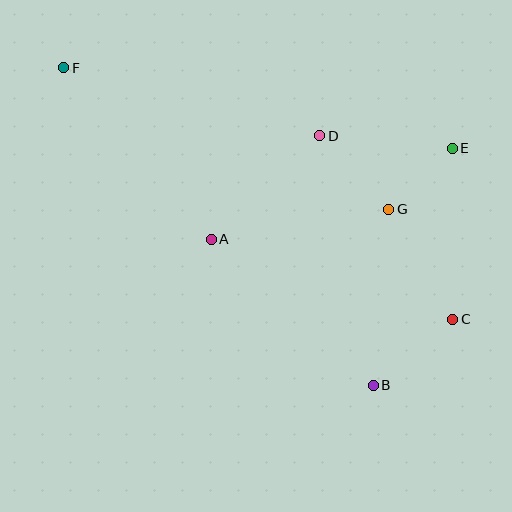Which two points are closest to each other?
Points E and G are closest to each other.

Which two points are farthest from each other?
Points C and F are farthest from each other.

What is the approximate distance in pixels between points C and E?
The distance between C and E is approximately 171 pixels.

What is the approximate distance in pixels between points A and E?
The distance between A and E is approximately 257 pixels.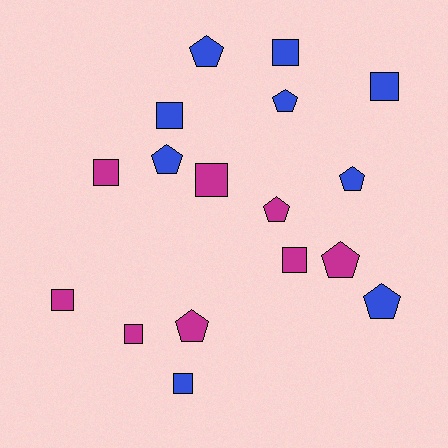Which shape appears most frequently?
Square, with 9 objects.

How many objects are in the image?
There are 17 objects.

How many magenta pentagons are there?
There are 3 magenta pentagons.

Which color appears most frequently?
Blue, with 9 objects.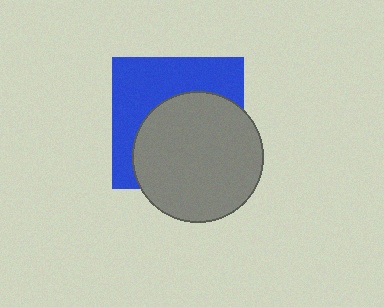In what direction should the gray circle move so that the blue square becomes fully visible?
The gray circle should move toward the lower-right. That is the shortest direction to clear the overlap and leave the blue square fully visible.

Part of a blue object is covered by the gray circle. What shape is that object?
It is a square.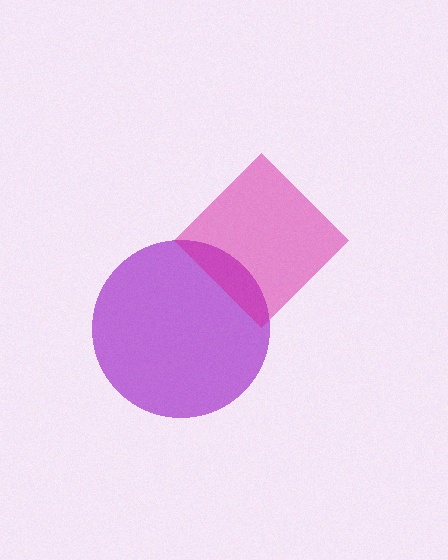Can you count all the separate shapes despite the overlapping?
Yes, there are 2 separate shapes.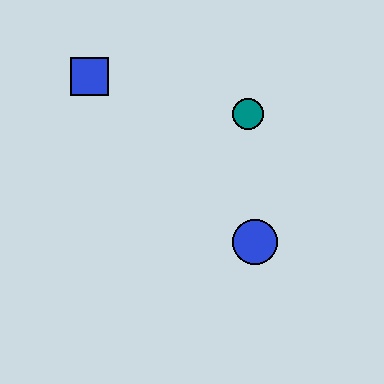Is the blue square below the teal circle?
No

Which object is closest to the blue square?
The teal circle is closest to the blue square.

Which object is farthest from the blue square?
The blue circle is farthest from the blue square.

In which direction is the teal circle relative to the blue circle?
The teal circle is above the blue circle.